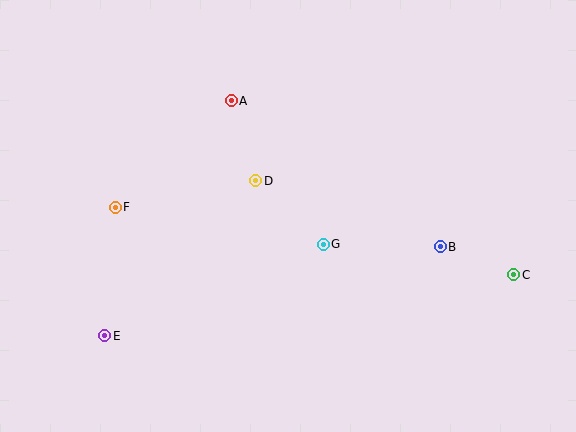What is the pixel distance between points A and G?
The distance between A and G is 171 pixels.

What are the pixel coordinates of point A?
Point A is at (231, 101).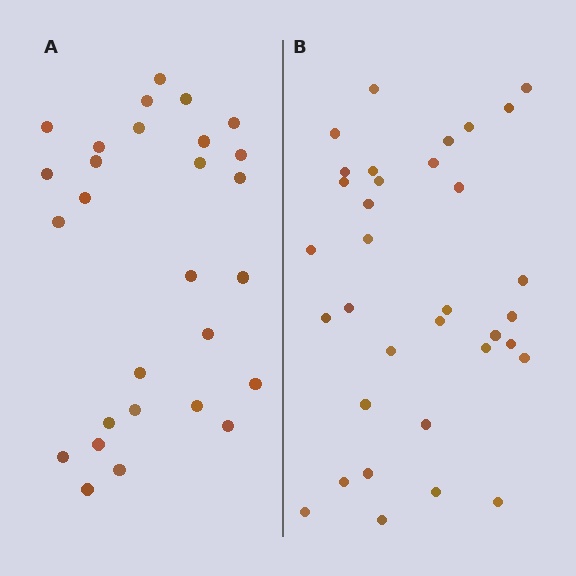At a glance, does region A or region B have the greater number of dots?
Region B (the right region) has more dots.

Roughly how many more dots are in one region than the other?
Region B has about 6 more dots than region A.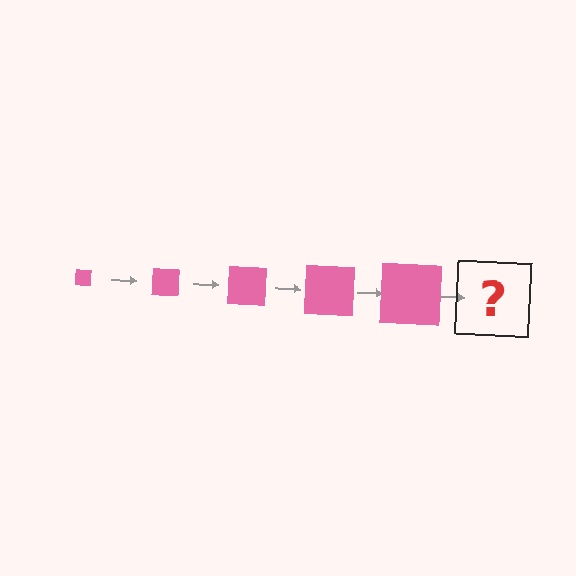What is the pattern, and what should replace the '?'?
The pattern is that the square gets progressively larger each step. The '?' should be a pink square, larger than the previous one.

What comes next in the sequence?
The next element should be a pink square, larger than the previous one.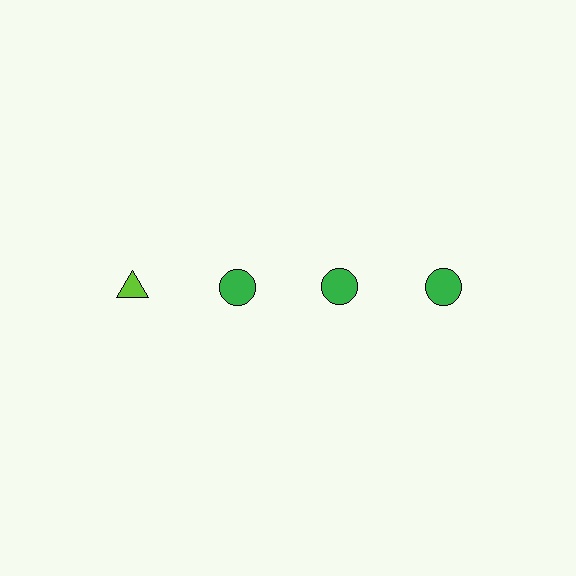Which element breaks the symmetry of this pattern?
The lime triangle in the top row, leftmost column breaks the symmetry. All other shapes are green circles.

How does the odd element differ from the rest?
It differs in both color (lime instead of green) and shape (triangle instead of circle).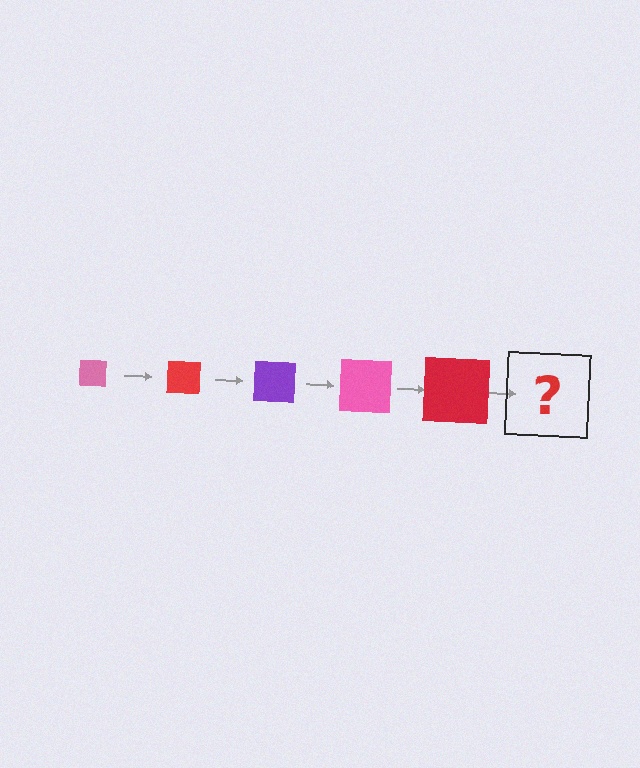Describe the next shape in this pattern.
It should be a purple square, larger than the previous one.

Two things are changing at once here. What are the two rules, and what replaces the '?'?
The two rules are that the square grows larger each step and the color cycles through pink, red, and purple. The '?' should be a purple square, larger than the previous one.